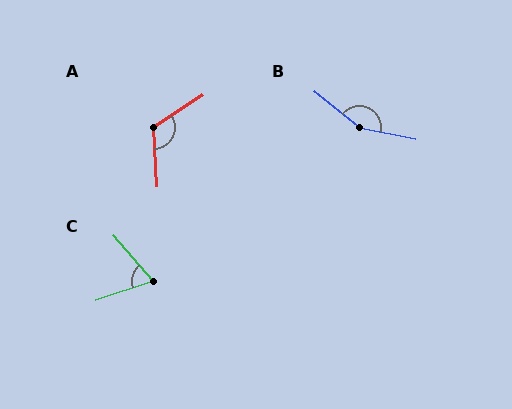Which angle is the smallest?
C, at approximately 67 degrees.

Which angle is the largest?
B, at approximately 153 degrees.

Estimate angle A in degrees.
Approximately 120 degrees.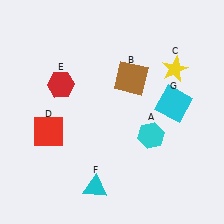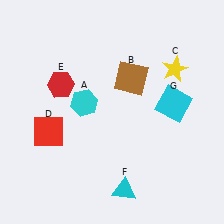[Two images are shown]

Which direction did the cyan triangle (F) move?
The cyan triangle (F) moved right.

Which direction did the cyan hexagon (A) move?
The cyan hexagon (A) moved left.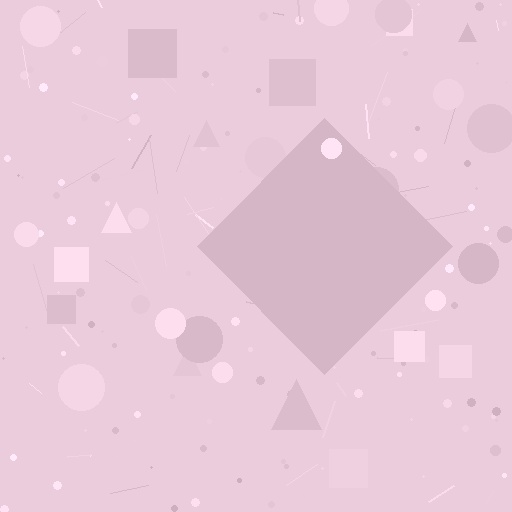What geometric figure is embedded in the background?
A diamond is embedded in the background.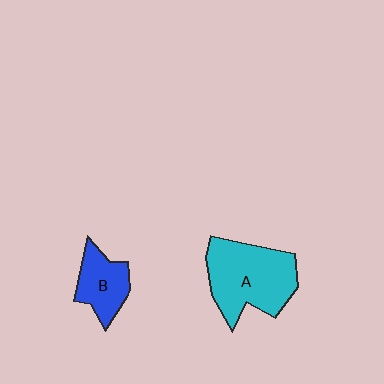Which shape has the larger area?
Shape A (cyan).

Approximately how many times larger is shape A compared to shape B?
Approximately 2.0 times.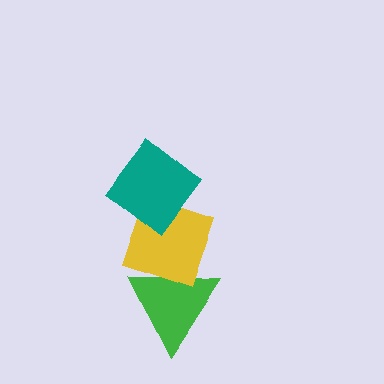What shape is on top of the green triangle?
The yellow diamond is on top of the green triangle.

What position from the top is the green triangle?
The green triangle is 3rd from the top.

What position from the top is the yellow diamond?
The yellow diamond is 2nd from the top.